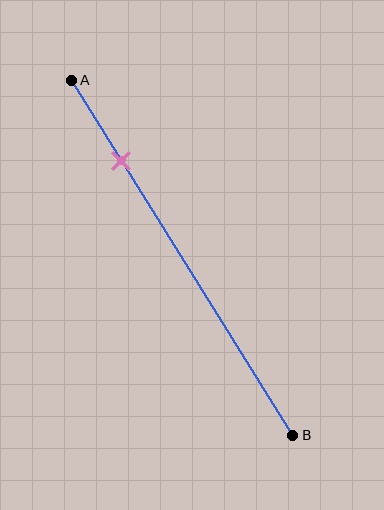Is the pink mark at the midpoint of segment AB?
No, the mark is at about 25% from A, not at the 50% midpoint.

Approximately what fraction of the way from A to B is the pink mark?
The pink mark is approximately 25% of the way from A to B.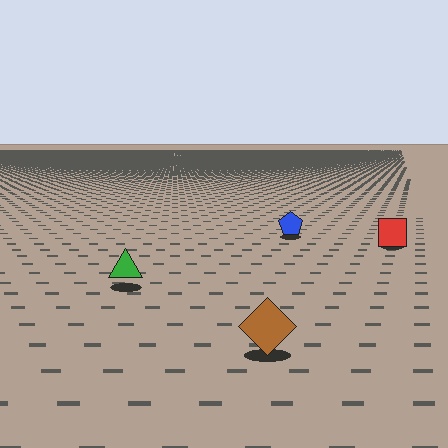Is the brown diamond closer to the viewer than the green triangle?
Yes. The brown diamond is closer — you can tell from the texture gradient: the ground texture is coarser near it.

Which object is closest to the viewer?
The brown diamond is closest. The texture marks near it are larger and more spread out.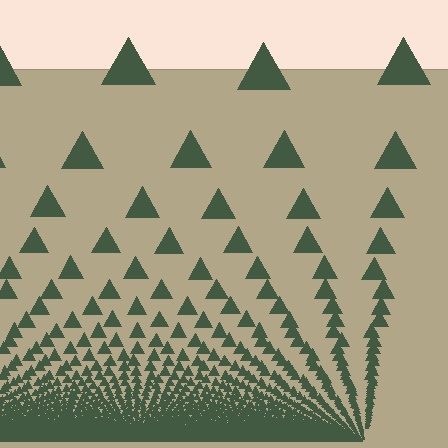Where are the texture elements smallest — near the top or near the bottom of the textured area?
Near the bottom.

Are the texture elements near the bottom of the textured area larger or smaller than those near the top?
Smaller. The gradient is inverted — elements near the bottom are smaller and denser.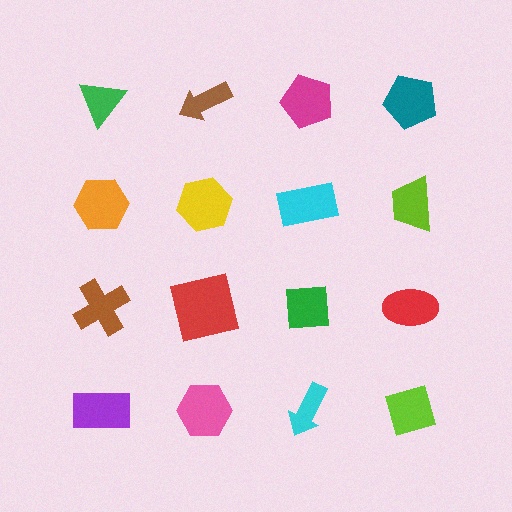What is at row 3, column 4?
A red ellipse.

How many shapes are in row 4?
4 shapes.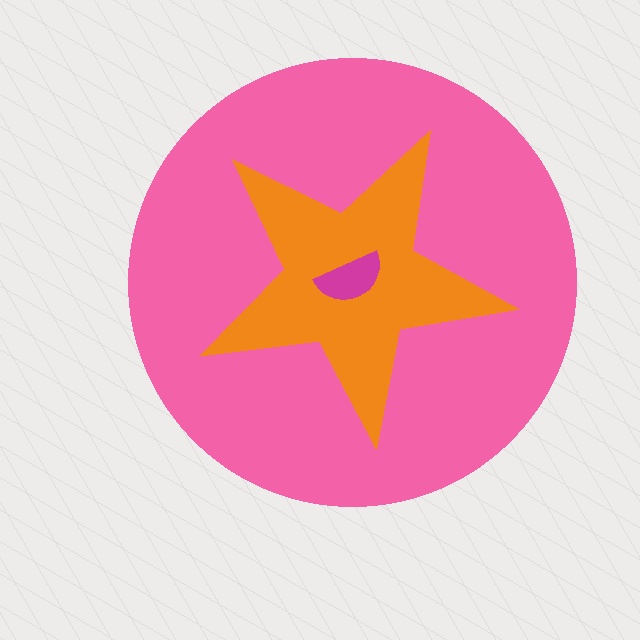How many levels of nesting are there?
3.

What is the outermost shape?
The pink circle.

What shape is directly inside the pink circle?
The orange star.